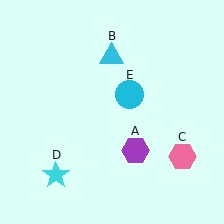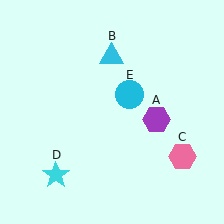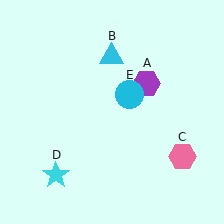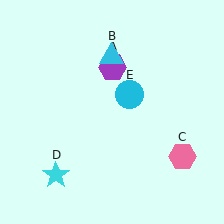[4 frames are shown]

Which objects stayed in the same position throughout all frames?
Cyan triangle (object B) and pink hexagon (object C) and cyan star (object D) and cyan circle (object E) remained stationary.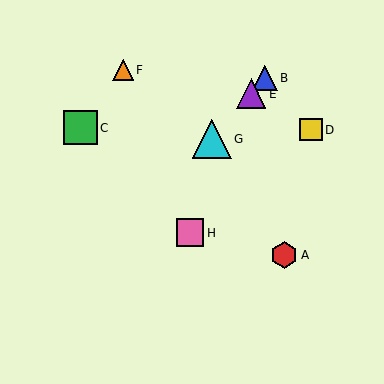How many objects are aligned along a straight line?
3 objects (B, E, G) are aligned along a straight line.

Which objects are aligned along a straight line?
Objects B, E, G are aligned along a straight line.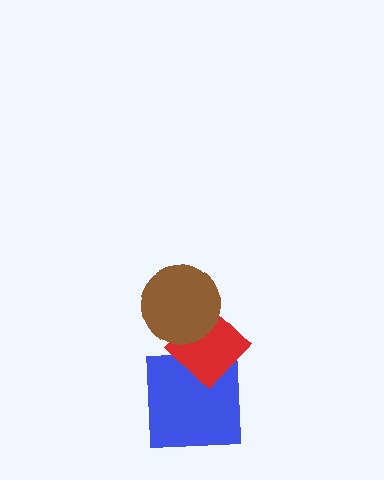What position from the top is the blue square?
The blue square is 3rd from the top.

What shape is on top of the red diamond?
The brown circle is on top of the red diamond.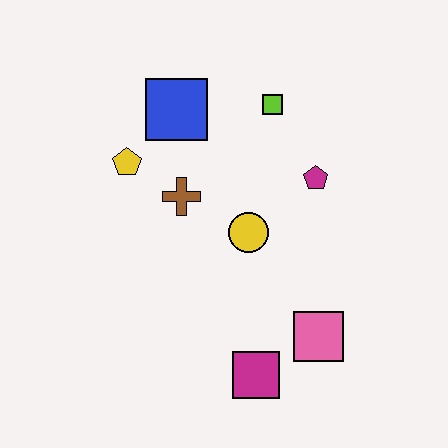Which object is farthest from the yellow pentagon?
The pink square is farthest from the yellow pentagon.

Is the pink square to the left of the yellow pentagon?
No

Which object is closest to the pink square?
The magenta square is closest to the pink square.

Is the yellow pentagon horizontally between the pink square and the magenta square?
No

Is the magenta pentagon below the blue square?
Yes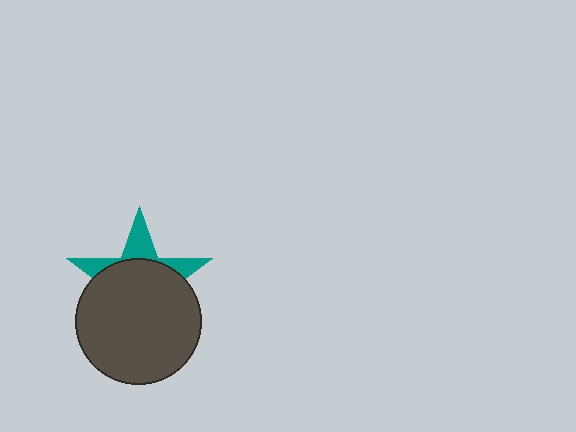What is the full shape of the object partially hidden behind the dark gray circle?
The partially hidden object is a teal star.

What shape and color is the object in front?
The object in front is a dark gray circle.